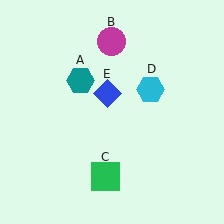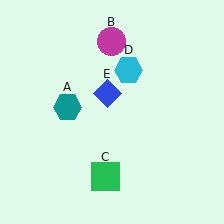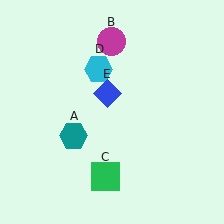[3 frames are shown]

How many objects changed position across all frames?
2 objects changed position: teal hexagon (object A), cyan hexagon (object D).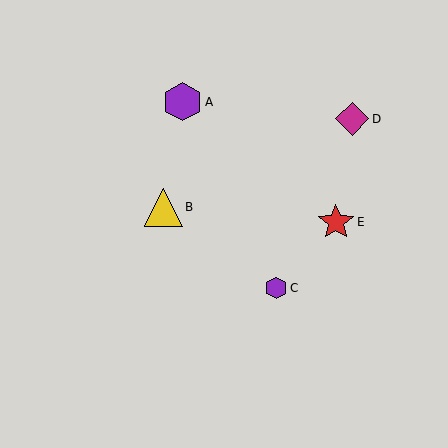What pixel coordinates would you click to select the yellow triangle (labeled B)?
Click at (163, 207) to select the yellow triangle B.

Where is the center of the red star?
The center of the red star is at (336, 222).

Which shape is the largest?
The purple hexagon (labeled A) is the largest.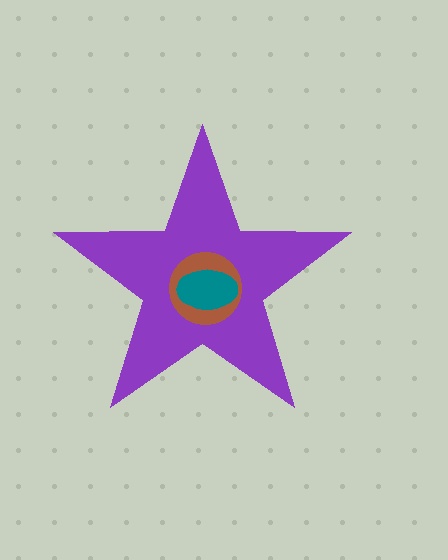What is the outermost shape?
The purple star.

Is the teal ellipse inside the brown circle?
Yes.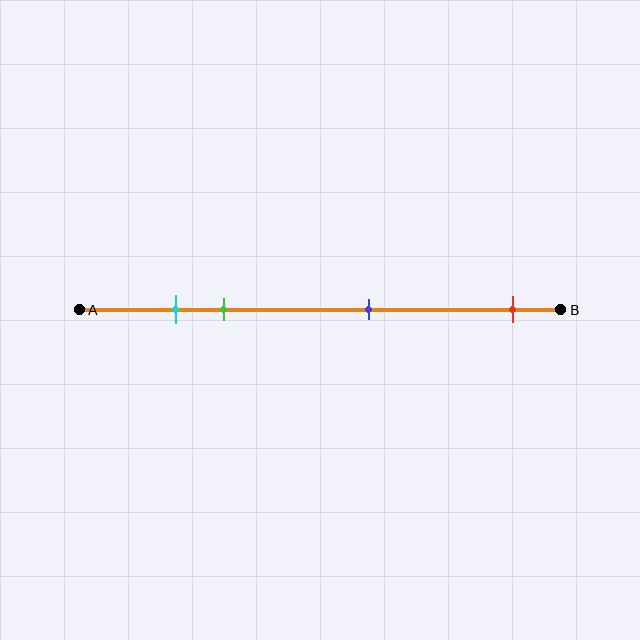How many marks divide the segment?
There are 4 marks dividing the segment.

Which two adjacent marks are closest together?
The cyan and green marks are the closest adjacent pair.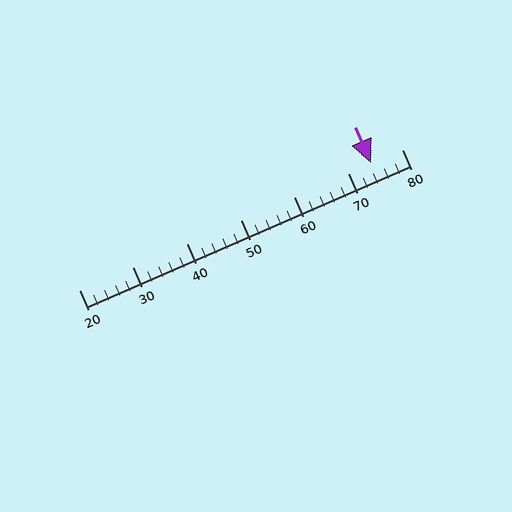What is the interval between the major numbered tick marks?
The major tick marks are spaced 10 units apart.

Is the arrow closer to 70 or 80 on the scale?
The arrow is closer to 70.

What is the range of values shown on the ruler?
The ruler shows values from 20 to 80.